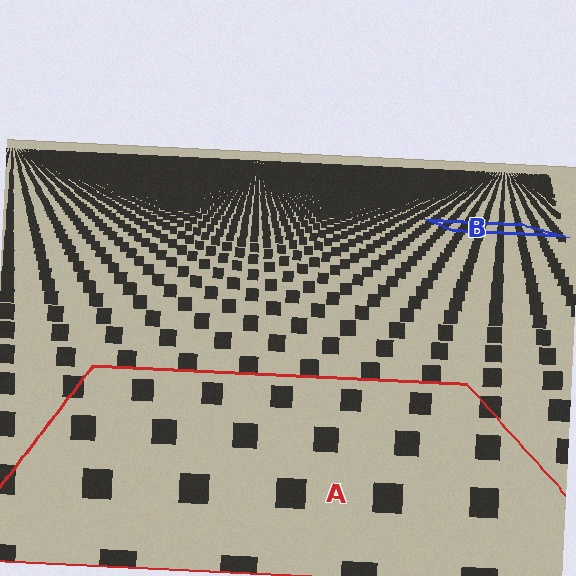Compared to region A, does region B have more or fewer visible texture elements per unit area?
Region B has more texture elements per unit area — they are packed more densely because it is farther away.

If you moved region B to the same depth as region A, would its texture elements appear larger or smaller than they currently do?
They would appear larger. At a closer depth, the same texture elements are projected at a bigger on-screen size.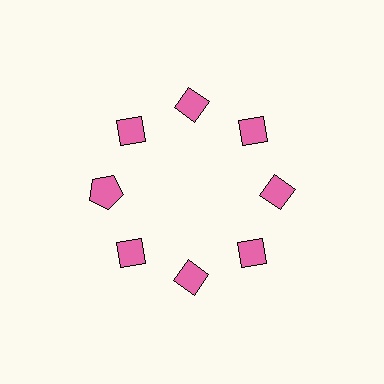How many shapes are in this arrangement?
There are 8 shapes arranged in a ring pattern.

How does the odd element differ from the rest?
It has a different shape: pentagon instead of diamond.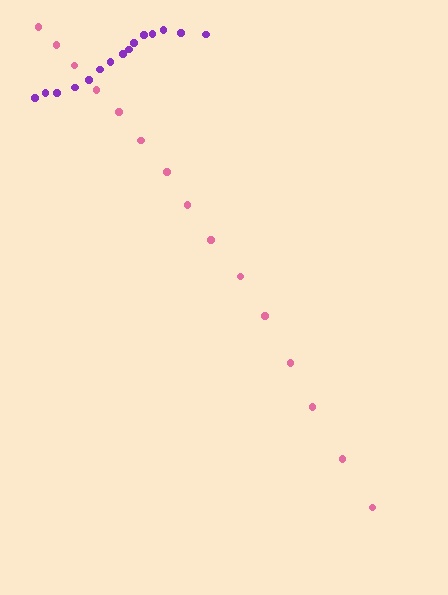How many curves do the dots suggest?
There are 2 distinct paths.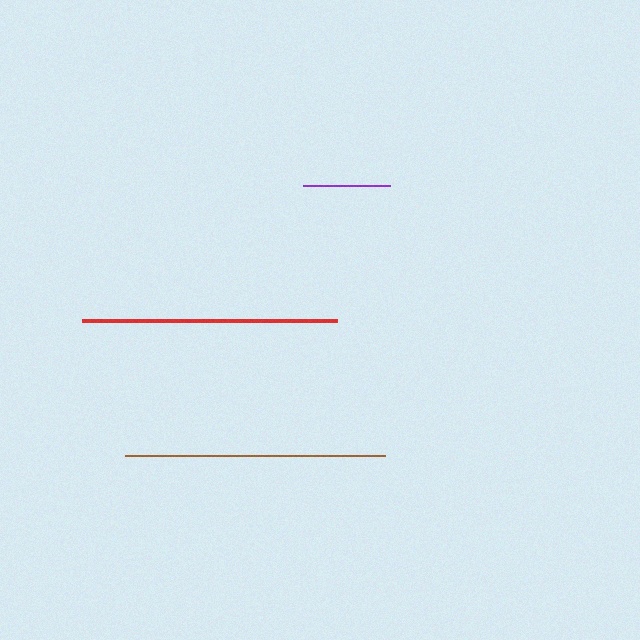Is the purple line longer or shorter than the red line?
The red line is longer than the purple line.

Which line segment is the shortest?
The purple line is the shortest at approximately 87 pixels.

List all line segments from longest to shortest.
From longest to shortest: brown, red, purple.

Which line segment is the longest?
The brown line is the longest at approximately 260 pixels.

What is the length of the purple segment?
The purple segment is approximately 87 pixels long.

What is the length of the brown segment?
The brown segment is approximately 260 pixels long.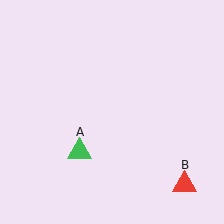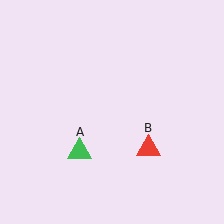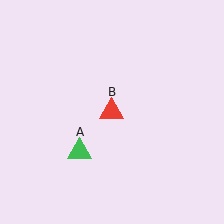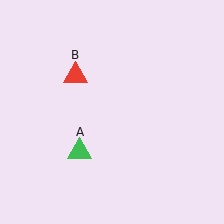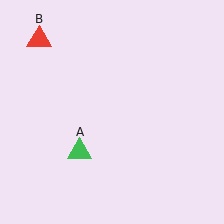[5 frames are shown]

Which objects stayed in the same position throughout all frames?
Green triangle (object A) remained stationary.